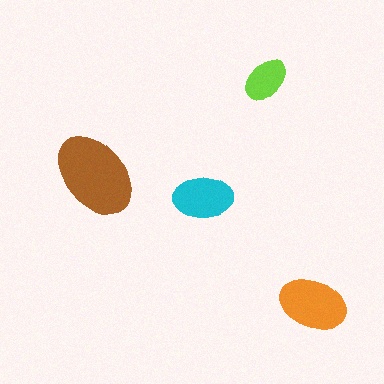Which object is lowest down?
The orange ellipse is bottommost.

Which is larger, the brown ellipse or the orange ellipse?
The brown one.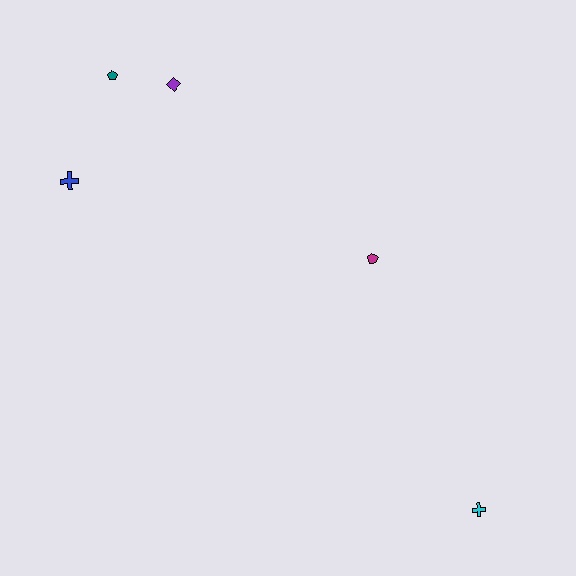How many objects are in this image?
There are 5 objects.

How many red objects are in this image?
There are no red objects.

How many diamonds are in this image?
There is 1 diamond.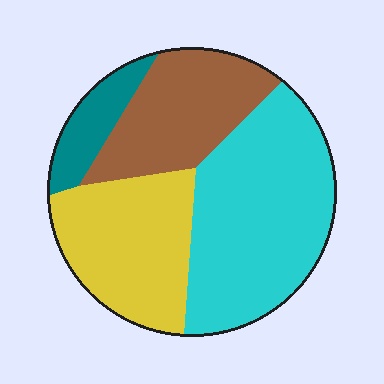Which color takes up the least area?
Teal, at roughly 10%.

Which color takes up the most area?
Cyan, at roughly 40%.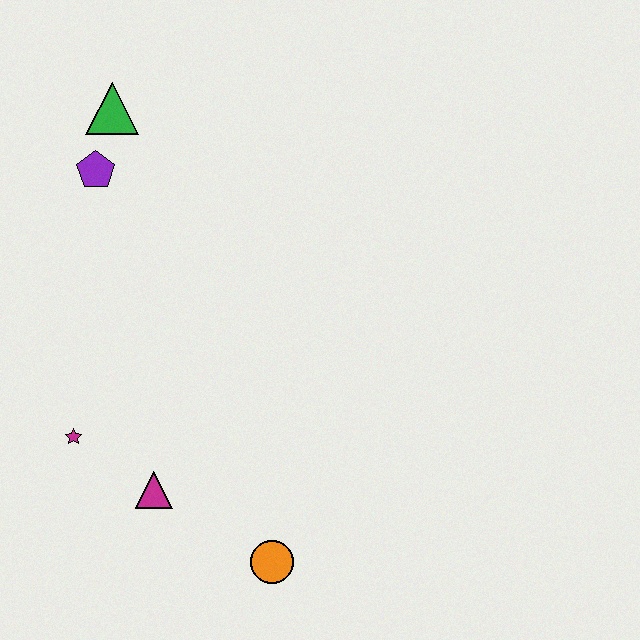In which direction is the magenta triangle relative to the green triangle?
The magenta triangle is below the green triangle.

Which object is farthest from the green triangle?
The orange circle is farthest from the green triangle.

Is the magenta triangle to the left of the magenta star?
No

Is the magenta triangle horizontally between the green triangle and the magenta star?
No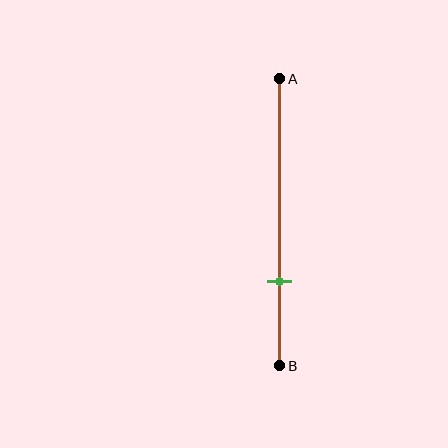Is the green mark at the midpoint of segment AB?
No, the mark is at about 70% from A, not at the 50% midpoint.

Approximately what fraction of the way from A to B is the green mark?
The green mark is approximately 70% of the way from A to B.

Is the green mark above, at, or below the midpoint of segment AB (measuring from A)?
The green mark is below the midpoint of segment AB.